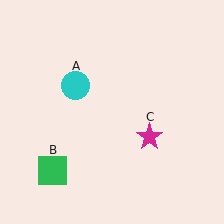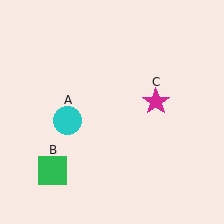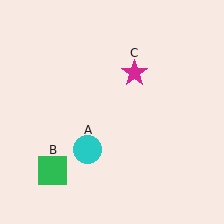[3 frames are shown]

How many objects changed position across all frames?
2 objects changed position: cyan circle (object A), magenta star (object C).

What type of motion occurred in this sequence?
The cyan circle (object A), magenta star (object C) rotated counterclockwise around the center of the scene.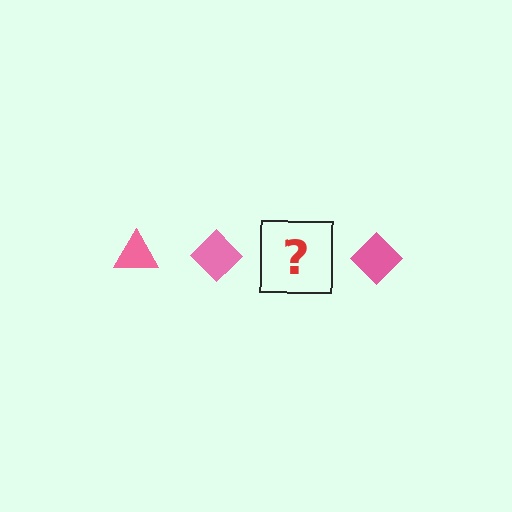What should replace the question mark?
The question mark should be replaced with a pink triangle.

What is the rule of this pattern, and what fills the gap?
The rule is that the pattern cycles through triangle, diamond shapes in pink. The gap should be filled with a pink triangle.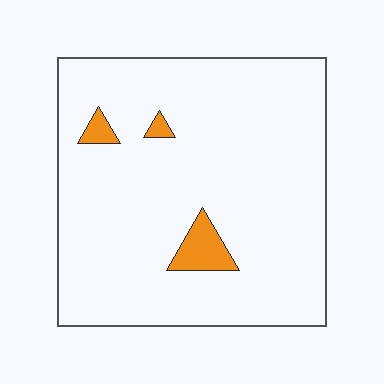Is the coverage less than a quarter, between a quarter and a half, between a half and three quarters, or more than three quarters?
Less than a quarter.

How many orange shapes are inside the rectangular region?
3.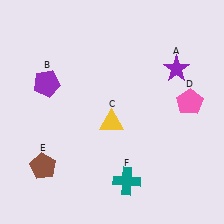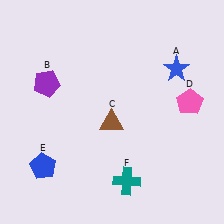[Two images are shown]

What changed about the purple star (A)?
In Image 1, A is purple. In Image 2, it changed to blue.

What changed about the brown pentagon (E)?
In Image 1, E is brown. In Image 2, it changed to blue.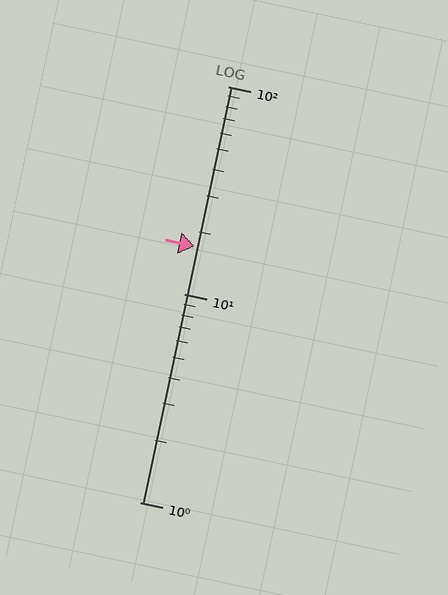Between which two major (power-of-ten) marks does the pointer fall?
The pointer is between 10 and 100.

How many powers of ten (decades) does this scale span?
The scale spans 2 decades, from 1 to 100.